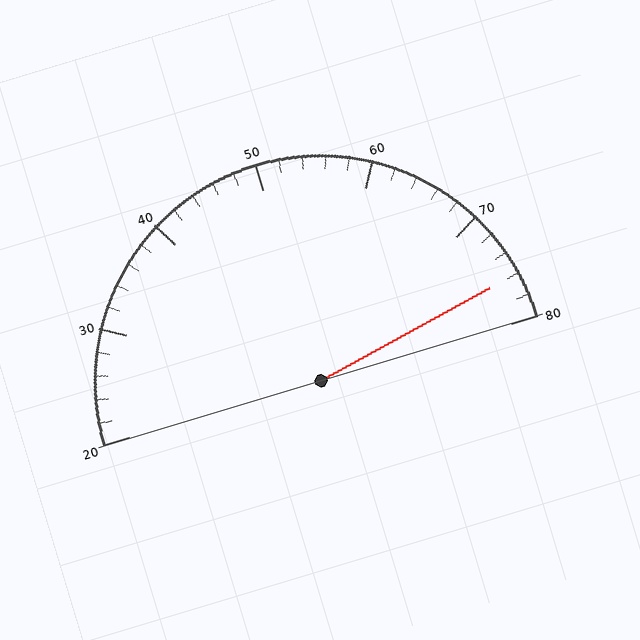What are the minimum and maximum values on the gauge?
The gauge ranges from 20 to 80.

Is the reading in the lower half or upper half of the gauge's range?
The reading is in the upper half of the range (20 to 80).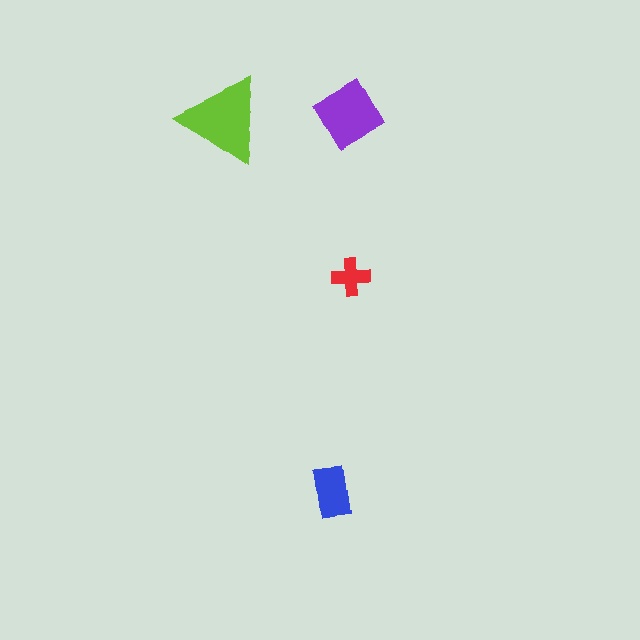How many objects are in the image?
There are 4 objects in the image.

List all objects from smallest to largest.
The red cross, the blue rectangle, the purple diamond, the lime triangle.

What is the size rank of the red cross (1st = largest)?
4th.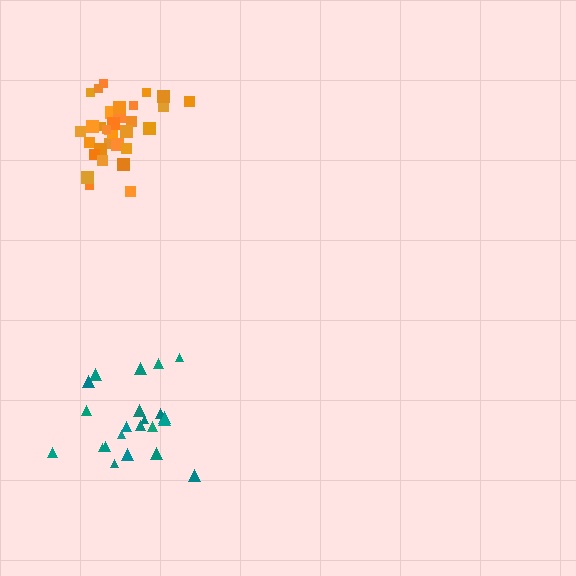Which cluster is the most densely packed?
Orange.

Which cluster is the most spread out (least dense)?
Teal.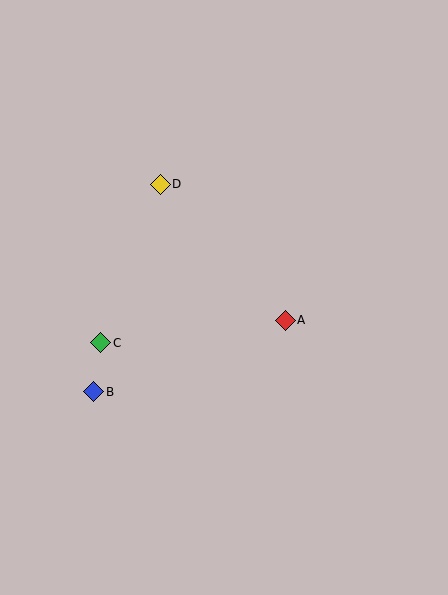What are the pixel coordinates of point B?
Point B is at (94, 392).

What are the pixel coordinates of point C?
Point C is at (101, 343).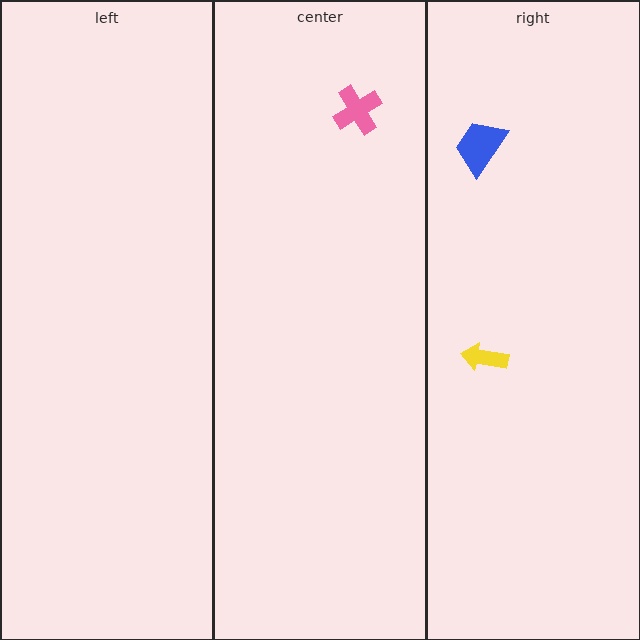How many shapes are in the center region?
1.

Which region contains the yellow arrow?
The right region.